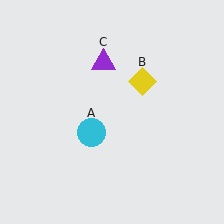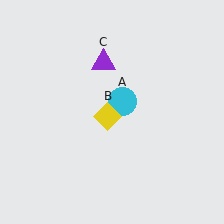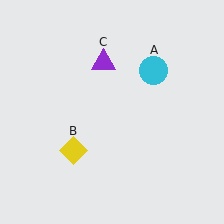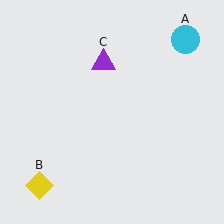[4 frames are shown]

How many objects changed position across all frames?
2 objects changed position: cyan circle (object A), yellow diamond (object B).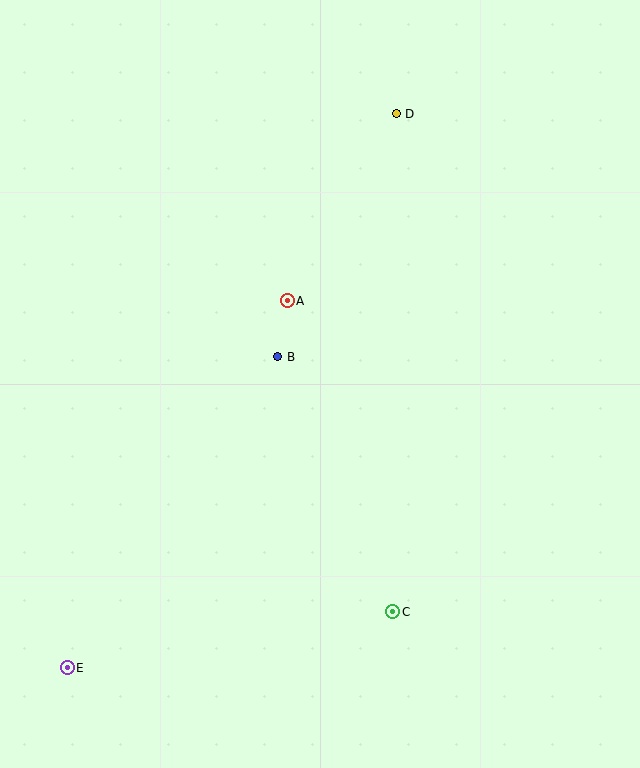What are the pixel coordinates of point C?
Point C is at (392, 612).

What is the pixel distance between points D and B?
The distance between D and B is 270 pixels.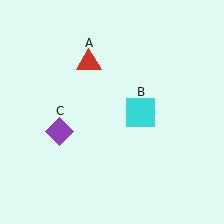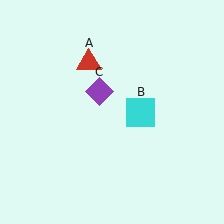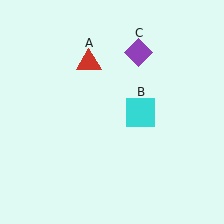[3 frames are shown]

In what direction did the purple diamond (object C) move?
The purple diamond (object C) moved up and to the right.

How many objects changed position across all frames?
1 object changed position: purple diamond (object C).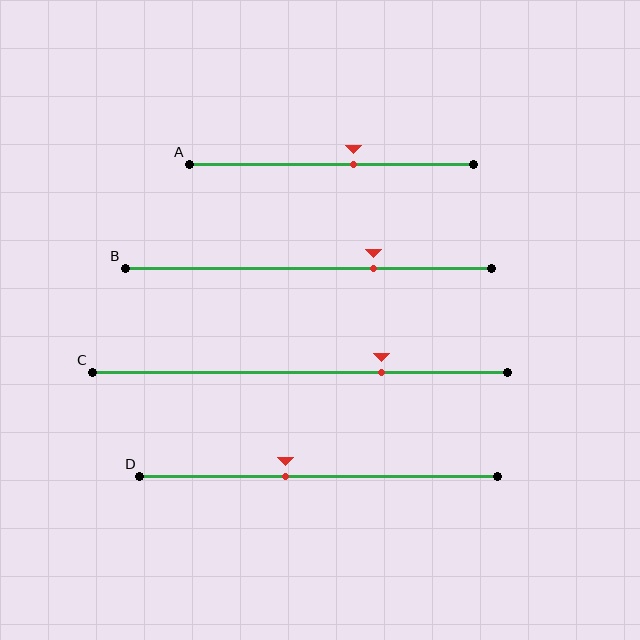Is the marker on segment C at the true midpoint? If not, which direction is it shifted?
No, the marker on segment C is shifted to the right by about 20% of the segment length.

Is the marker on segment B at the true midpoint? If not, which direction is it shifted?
No, the marker on segment B is shifted to the right by about 18% of the segment length.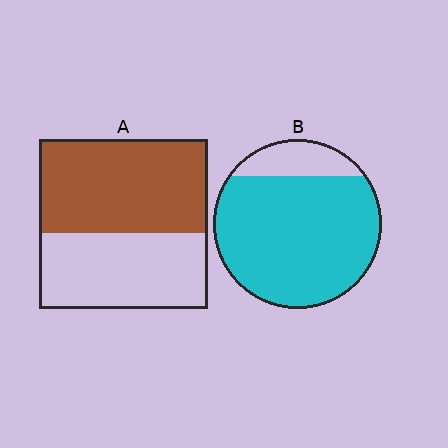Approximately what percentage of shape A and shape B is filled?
A is approximately 55% and B is approximately 85%.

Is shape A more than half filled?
Yes.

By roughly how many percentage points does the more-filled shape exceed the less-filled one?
By roughly 30 percentage points (B over A).